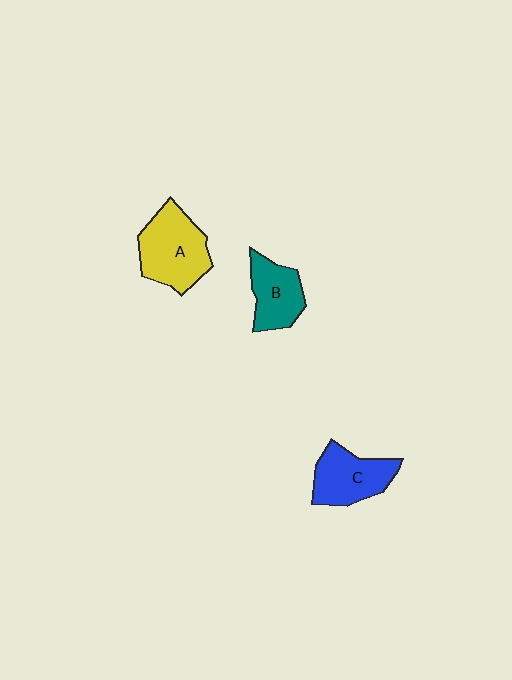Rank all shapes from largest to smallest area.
From largest to smallest: A (yellow), C (blue), B (teal).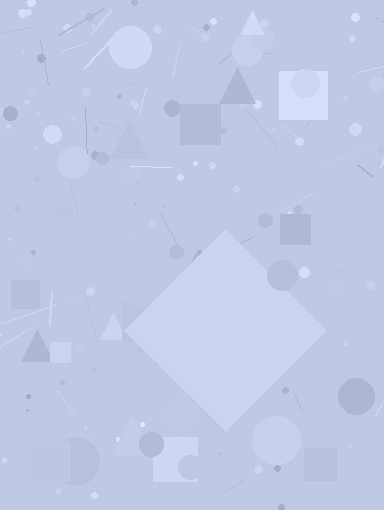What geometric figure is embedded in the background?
A diamond is embedded in the background.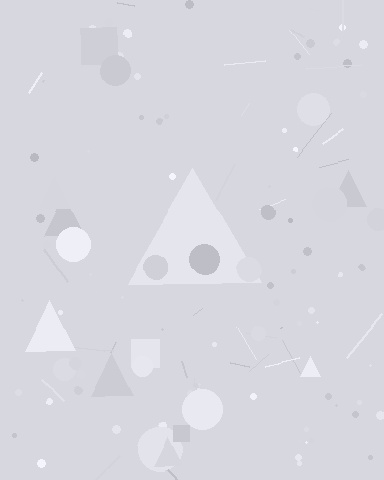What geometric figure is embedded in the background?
A triangle is embedded in the background.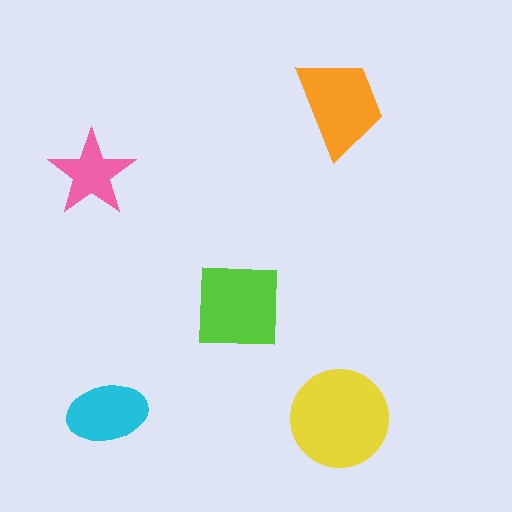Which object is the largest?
The yellow circle.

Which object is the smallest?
The pink star.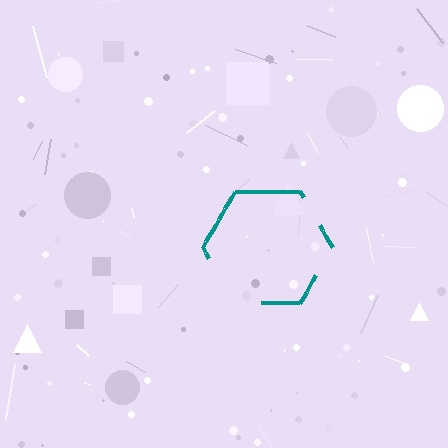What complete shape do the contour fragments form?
The contour fragments form a hexagon.